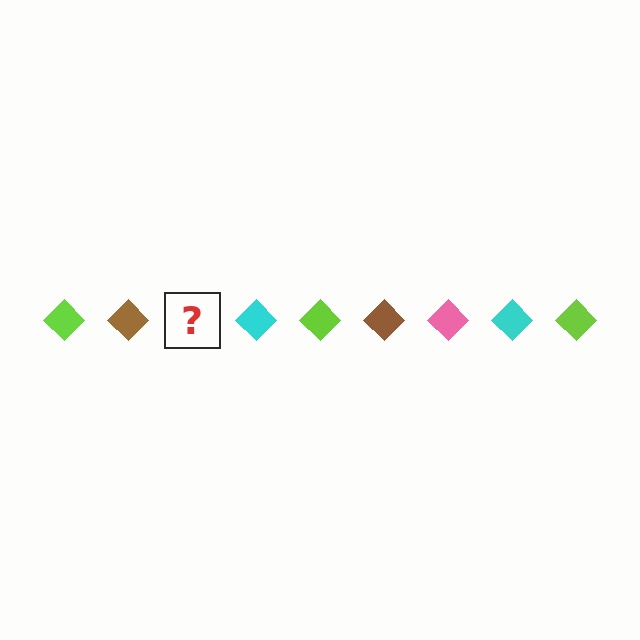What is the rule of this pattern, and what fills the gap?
The rule is that the pattern cycles through lime, brown, pink, cyan diamonds. The gap should be filled with a pink diamond.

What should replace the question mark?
The question mark should be replaced with a pink diamond.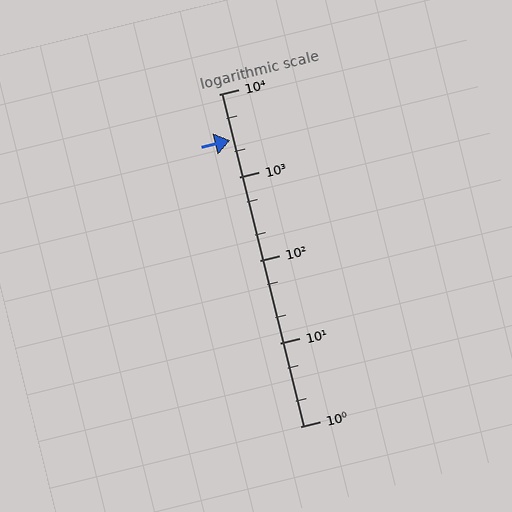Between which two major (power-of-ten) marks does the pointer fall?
The pointer is between 1000 and 10000.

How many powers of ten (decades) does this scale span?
The scale spans 4 decades, from 1 to 10000.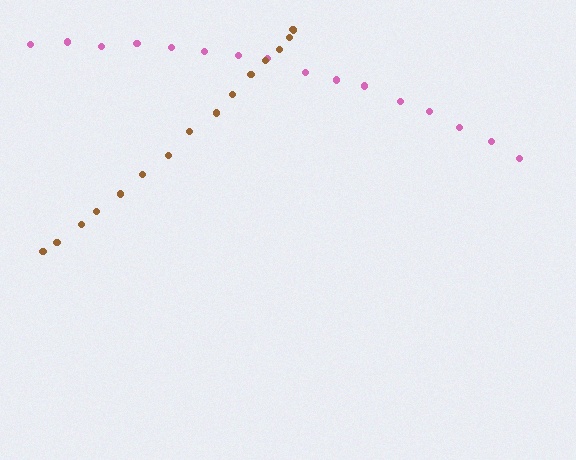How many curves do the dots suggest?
There are 2 distinct paths.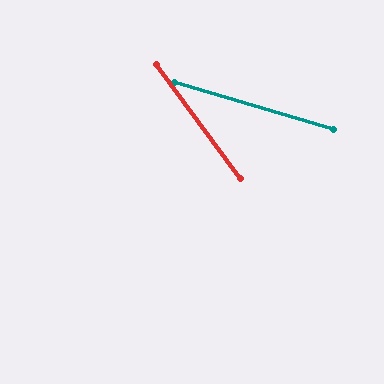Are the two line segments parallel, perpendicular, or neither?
Neither parallel nor perpendicular — they differ by about 37°.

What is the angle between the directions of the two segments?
Approximately 37 degrees.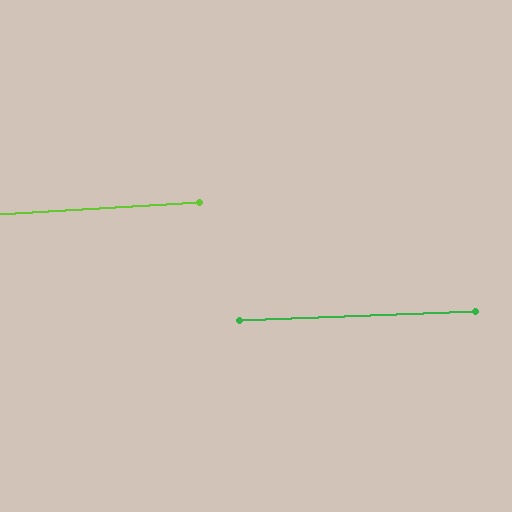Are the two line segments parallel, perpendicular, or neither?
Parallel — their directions differ by only 1.2°.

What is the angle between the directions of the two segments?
Approximately 1 degree.